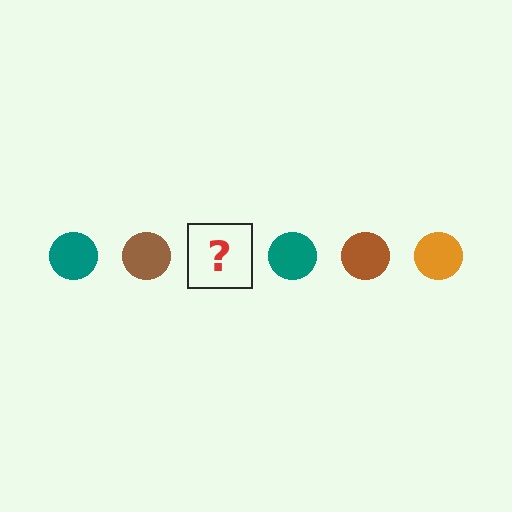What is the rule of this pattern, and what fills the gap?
The rule is that the pattern cycles through teal, brown, orange circles. The gap should be filled with an orange circle.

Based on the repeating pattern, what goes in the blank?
The blank should be an orange circle.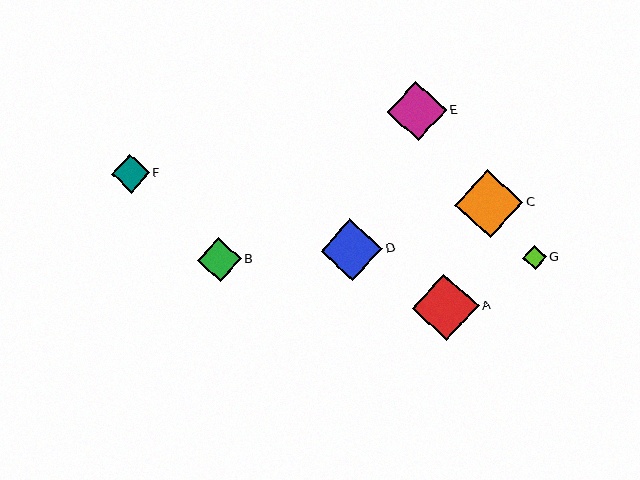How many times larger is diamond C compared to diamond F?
Diamond C is approximately 1.8 times the size of diamond F.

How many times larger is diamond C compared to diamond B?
Diamond C is approximately 1.5 times the size of diamond B.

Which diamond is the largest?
Diamond C is the largest with a size of approximately 68 pixels.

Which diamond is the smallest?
Diamond G is the smallest with a size of approximately 24 pixels.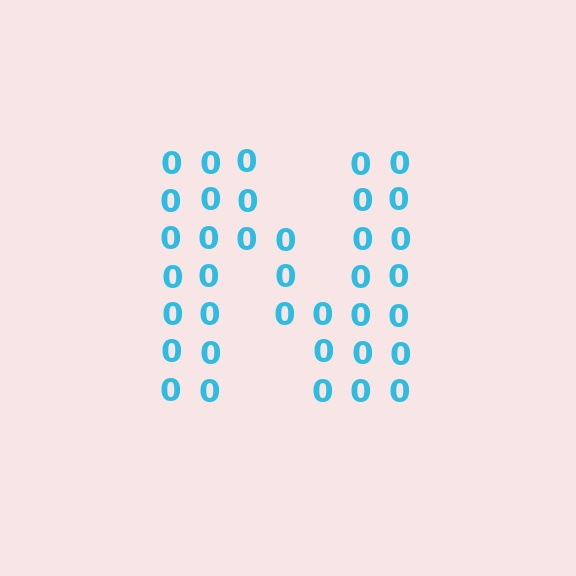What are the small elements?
The small elements are digit 0's.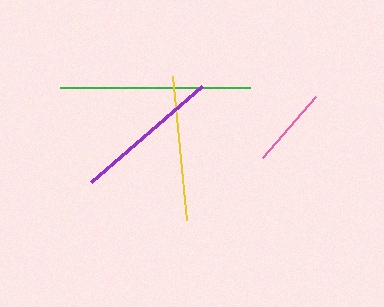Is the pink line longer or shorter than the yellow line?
The yellow line is longer than the pink line.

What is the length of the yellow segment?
The yellow segment is approximately 145 pixels long.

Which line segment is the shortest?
The pink line is the shortest at approximately 81 pixels.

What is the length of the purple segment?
The purple segment is approximately 147 pixels long.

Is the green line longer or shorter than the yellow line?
The green line is longer than the yellow line.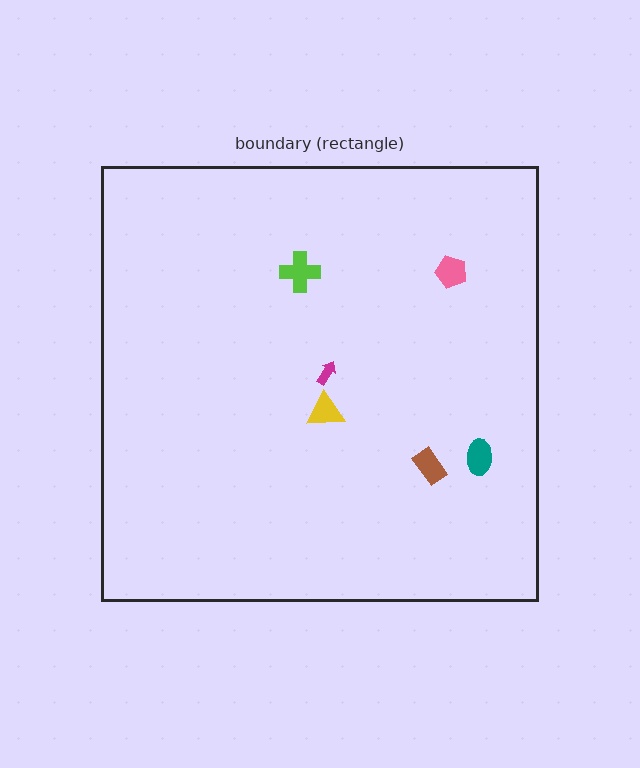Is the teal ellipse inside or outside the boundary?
Inside.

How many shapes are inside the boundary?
6 inside, 0 outside.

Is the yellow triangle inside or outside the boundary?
Inside.